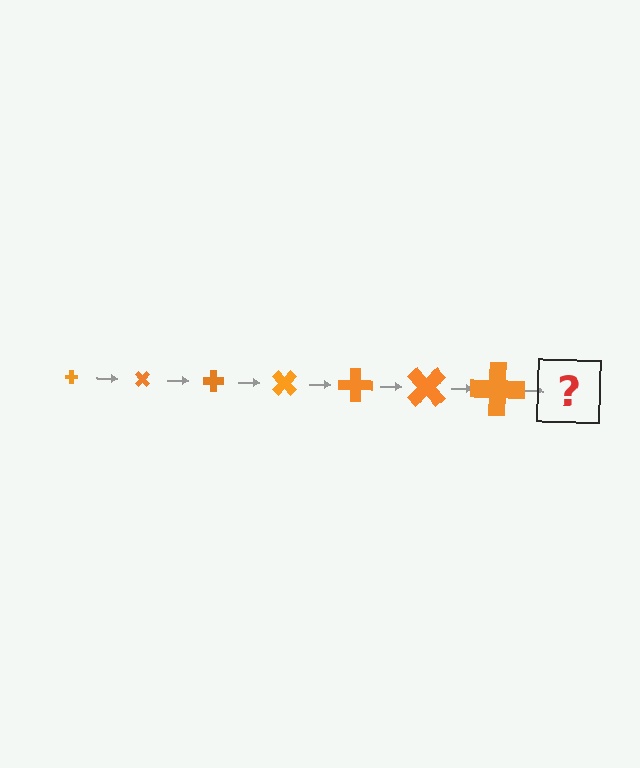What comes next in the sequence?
The next element should be a cross, larger than the previous one and rotated 315 degrees from the start.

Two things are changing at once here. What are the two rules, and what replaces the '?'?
The two rules are that the cross grows larger each step and it rotates 45 degrees each step. The '?' should be a cross, larger than the previous one and rotated 315 degrees from the start.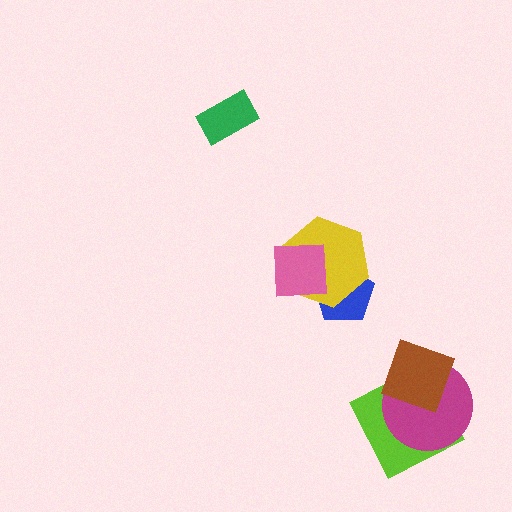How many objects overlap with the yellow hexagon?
2 objects overlap with the yellow hexagon.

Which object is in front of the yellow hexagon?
The pink square is in front of the yellow hexagon.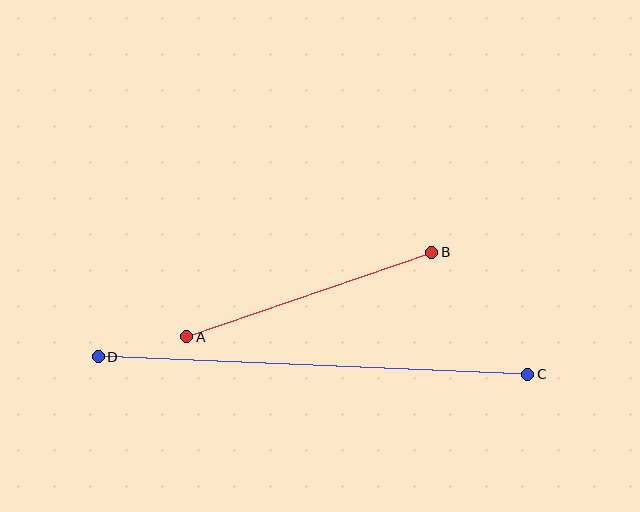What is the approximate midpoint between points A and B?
The midpoint is at approximately (309, 294) pixels.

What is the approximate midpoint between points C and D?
The midpoint is at approximately (313, 366) pixels.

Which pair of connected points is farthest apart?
Points C and D are farthest apart.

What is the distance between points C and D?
The distance is approximately 430 pixels.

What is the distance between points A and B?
The distance is approximately 259 pixels.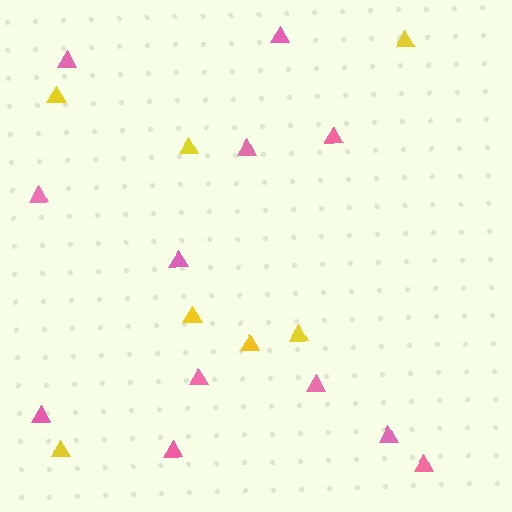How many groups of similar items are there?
There are 2 groups: one group of yellow triangles (7) and one group of pink triangles (12).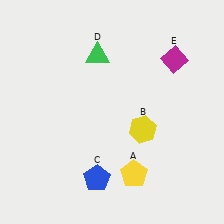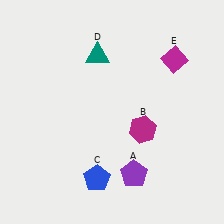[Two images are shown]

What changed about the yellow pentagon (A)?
In Image 1, A is yellow. In Image 2, it changed to purple.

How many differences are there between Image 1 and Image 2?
There are 3 differences between the two images.